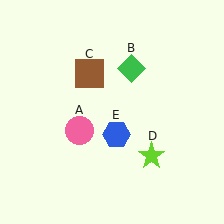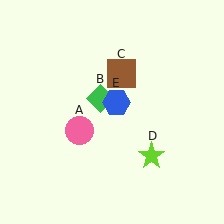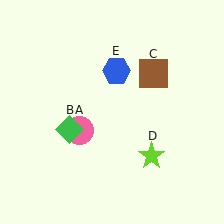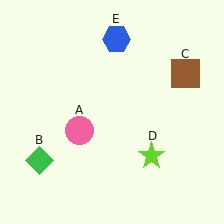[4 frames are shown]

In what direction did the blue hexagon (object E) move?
The blue hexagon (object E) moved up.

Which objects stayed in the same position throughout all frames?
Pink circle (object A) and lime star (object D) remained stationary.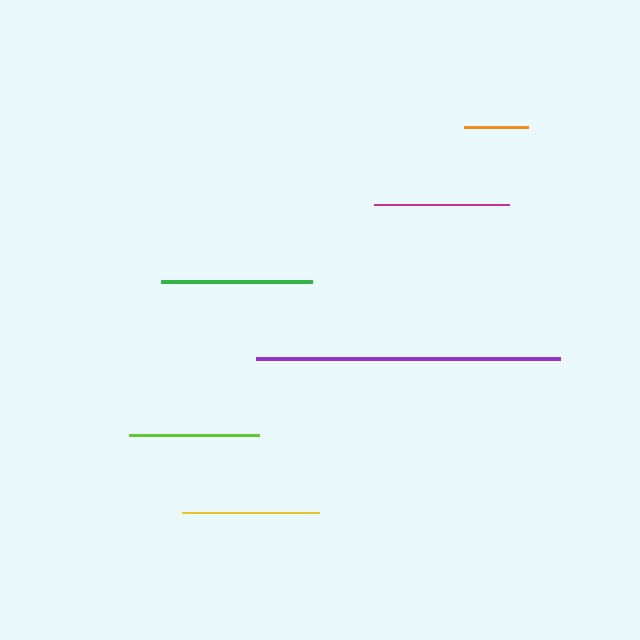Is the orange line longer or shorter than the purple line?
The purple line is longer than the orange line.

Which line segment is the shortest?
The orange line is the shortest at approximately 65 pixels.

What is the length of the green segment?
The green segment is approximately 152 pixels long.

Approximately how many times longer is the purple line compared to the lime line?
The purple line is approximately 2.4 times the length of the lime line.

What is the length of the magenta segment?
The magenta segment is approximately 135 pixels long.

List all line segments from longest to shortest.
From longest to shortest: purple, green, yellow, magenta, lime, orange.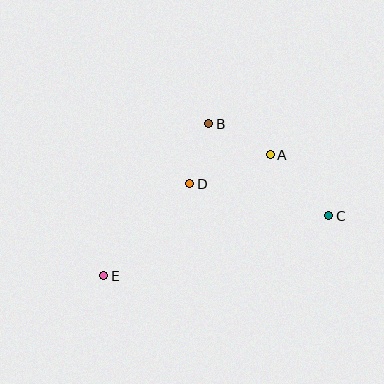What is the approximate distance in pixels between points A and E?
The distance between A and E is approximately 206 pixels.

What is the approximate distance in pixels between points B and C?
The distance between B and C is approximately 151 pixels.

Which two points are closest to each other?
Points B and D are closest to each other.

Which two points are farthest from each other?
Points C and E are farthest from each other.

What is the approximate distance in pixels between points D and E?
The distance between D and E is approximately 126 pixels.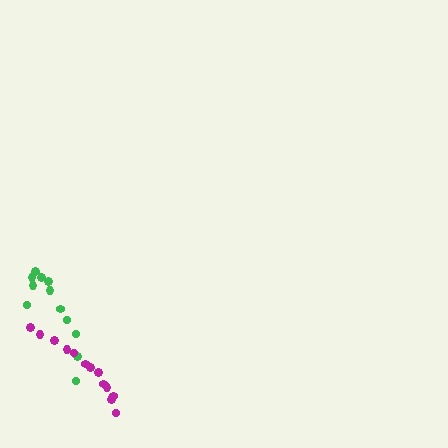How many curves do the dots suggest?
There are 2 distinct paths.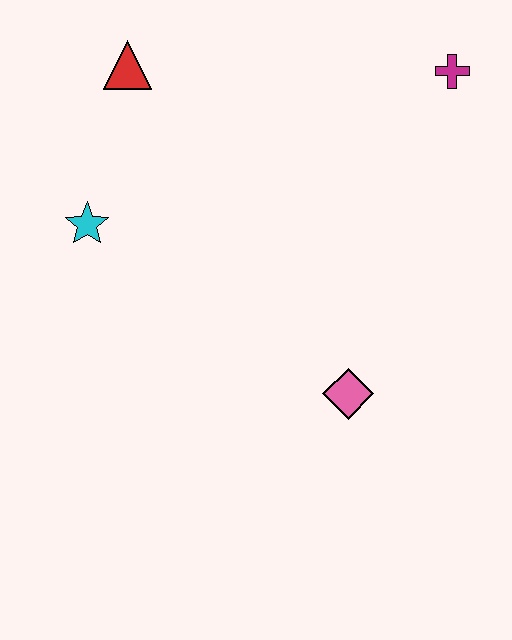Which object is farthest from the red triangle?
The pink diamond is farthest from the red triangle.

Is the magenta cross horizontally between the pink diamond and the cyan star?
No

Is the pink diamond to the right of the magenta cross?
No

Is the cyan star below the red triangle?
Yes